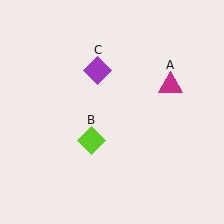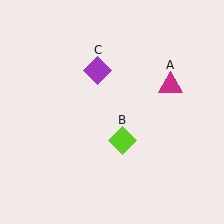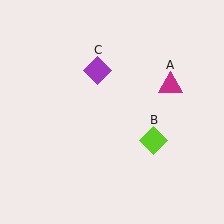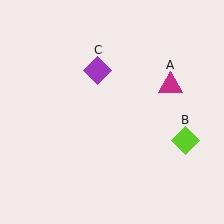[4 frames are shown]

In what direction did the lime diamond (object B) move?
The lime diamond (object B) moved right.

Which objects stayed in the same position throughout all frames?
Magenta triangle (object A) and purple diamond (object C) remained stationary.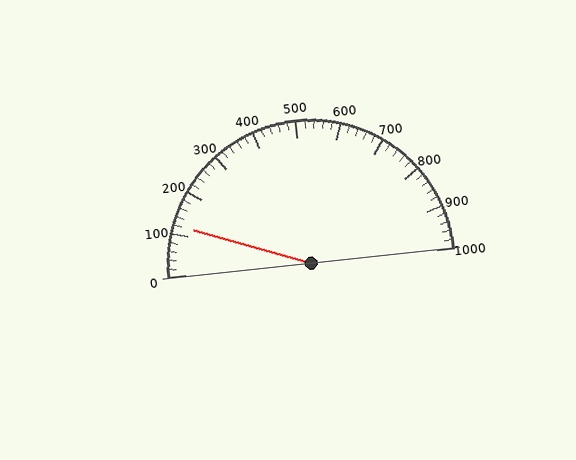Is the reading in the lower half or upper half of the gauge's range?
The reading is in the lower half of the range (0 to 1000).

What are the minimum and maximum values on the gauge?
The gauge ranges from 0 to 1000.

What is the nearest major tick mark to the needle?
The nearest major tick mark is 100.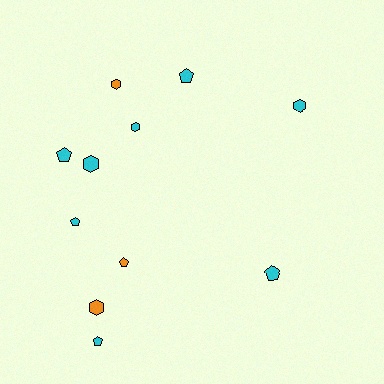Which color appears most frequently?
Cyan, with 8 objects.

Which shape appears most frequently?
Pentagon, with 6 objects.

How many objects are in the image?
There are 11 objects.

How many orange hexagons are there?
There are 2 orange hexagons.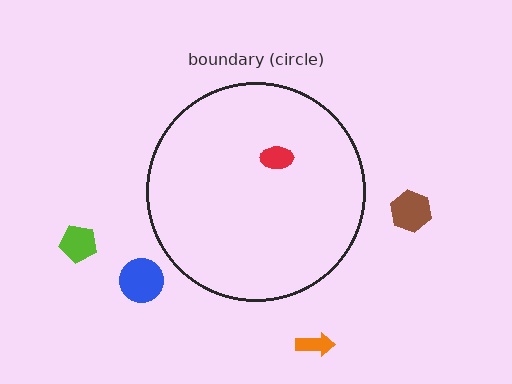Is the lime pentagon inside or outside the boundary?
Outside.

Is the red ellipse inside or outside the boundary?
Inside.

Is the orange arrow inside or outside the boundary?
Outside.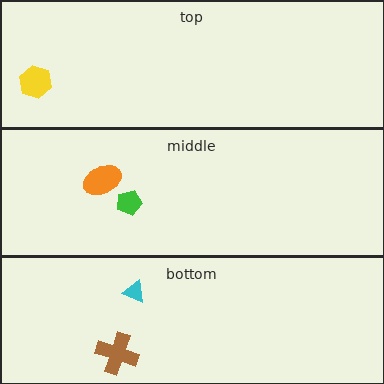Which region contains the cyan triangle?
The bottom region.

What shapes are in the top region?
The yellow hexagon.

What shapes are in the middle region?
The green pentagon, the orange ellipse.